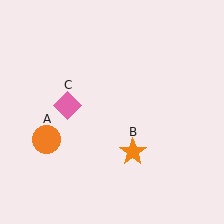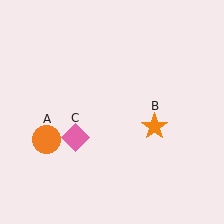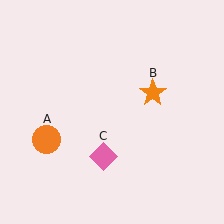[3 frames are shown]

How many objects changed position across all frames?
2 objects changed position: orange star (object B), pink diamond (object C).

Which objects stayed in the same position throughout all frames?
Orange circle (object A) remained stationary.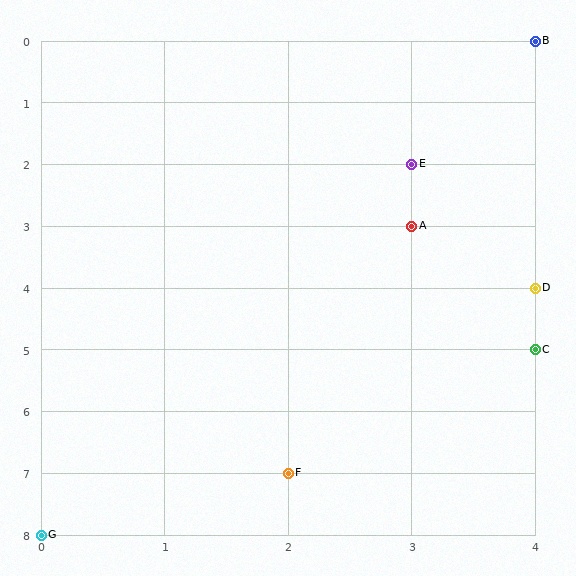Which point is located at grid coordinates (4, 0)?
Point B is at (4, 0).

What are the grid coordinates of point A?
Point A is at grid coordinates (3, 3).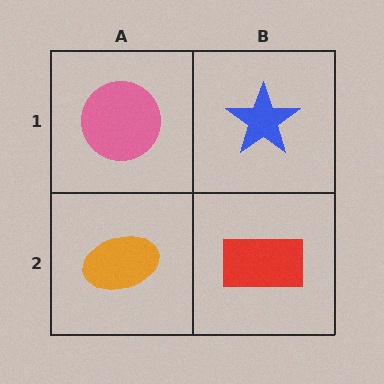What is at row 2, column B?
A red rectangle.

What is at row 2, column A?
An orange ellipse.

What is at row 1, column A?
A pink circle.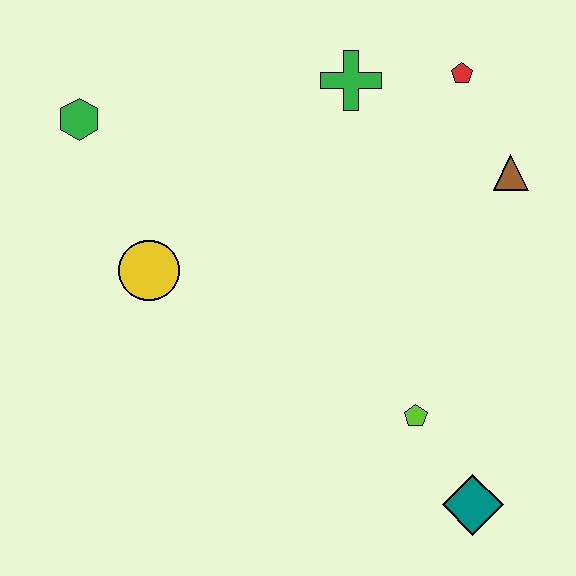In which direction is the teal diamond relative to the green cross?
The teal diamond is below the green cross.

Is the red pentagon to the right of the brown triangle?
No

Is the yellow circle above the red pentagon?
No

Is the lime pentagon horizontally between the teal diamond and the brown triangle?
No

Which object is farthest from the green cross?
The teal diamond is farthest from the green cross.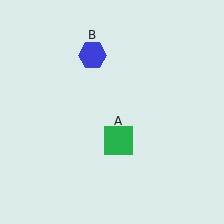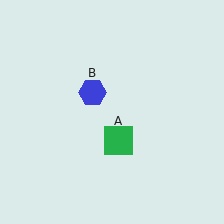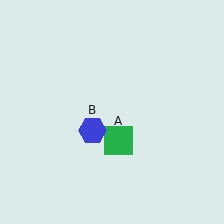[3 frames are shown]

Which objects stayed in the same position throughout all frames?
Green square (object A) remained stationary.